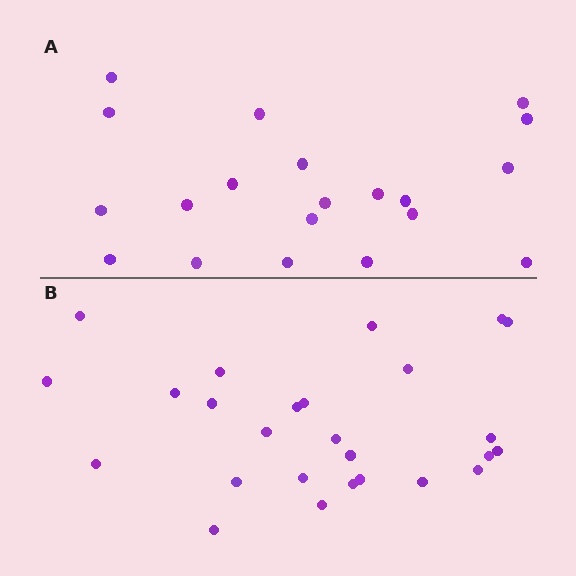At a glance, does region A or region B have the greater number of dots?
Region B (the bottom region) has more dots.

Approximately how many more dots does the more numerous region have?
Region B has about 6 more dots than region A.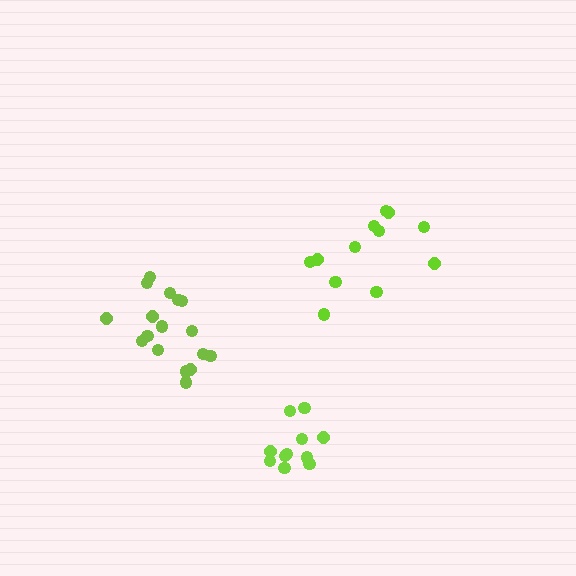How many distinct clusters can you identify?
There are 3 distinct clusters.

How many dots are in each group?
Group 1: 12 dots, Group 2: 11 dots, Group 3: 17 dots (40 total).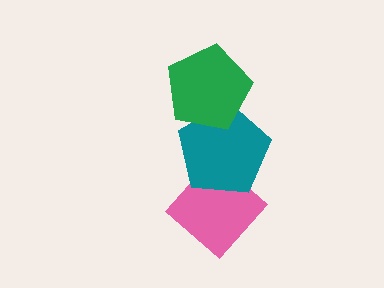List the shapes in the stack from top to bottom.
From top to bottom: the green pentagon, the teal pentagon, the pink diamond.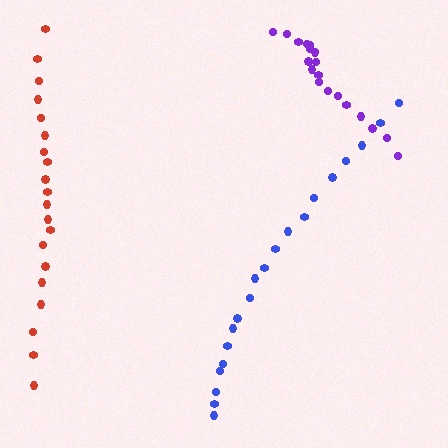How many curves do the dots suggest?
There are 3 distinct paths.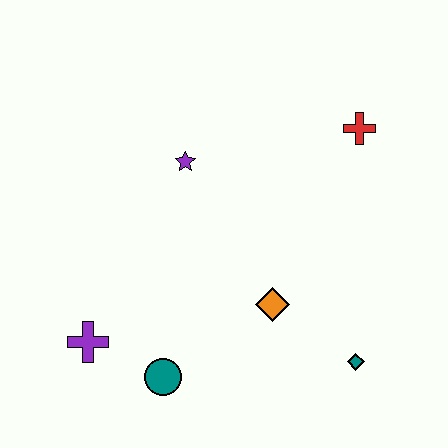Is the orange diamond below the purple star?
Yes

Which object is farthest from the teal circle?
The red cross is farthest from the teal circle.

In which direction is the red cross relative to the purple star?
The red cross is to the right of the purple star.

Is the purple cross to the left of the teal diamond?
Yes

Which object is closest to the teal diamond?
The orange diamond is closest to the teal diamond.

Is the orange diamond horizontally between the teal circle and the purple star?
No